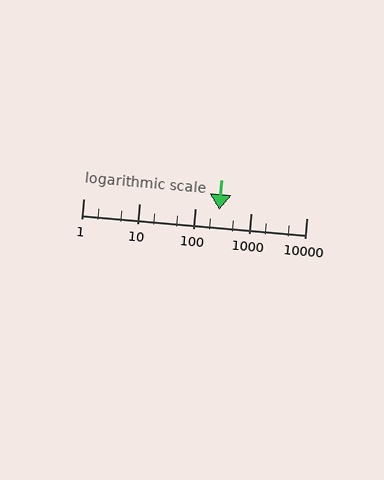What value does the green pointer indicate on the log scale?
The pointer indicates approximately 270.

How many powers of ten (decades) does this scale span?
The scale spans 4 decades, from 1 to 10000.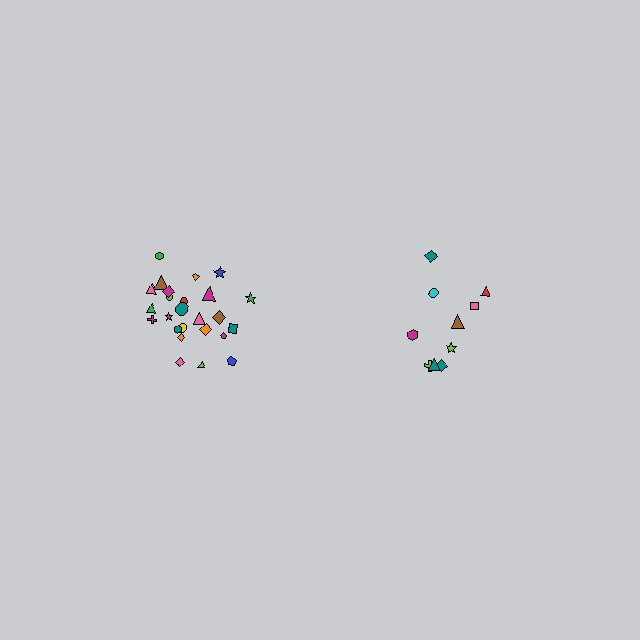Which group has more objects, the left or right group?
The left group.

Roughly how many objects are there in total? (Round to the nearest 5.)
Roughly 35 objects in total.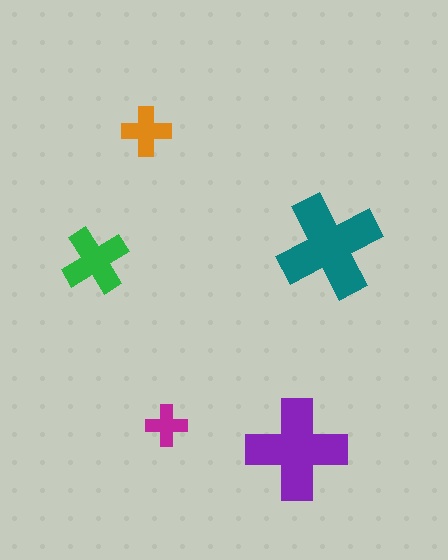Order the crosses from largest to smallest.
the teal one, the purple one, the green one, the orange one, the magenta one.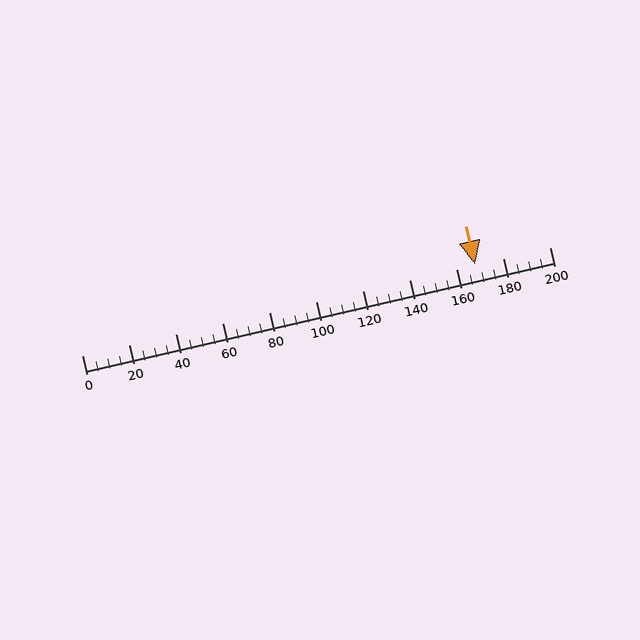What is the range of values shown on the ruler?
The ruler shows values from 0 to 200.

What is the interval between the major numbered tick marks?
The major tick marks are spaced 20 units apart.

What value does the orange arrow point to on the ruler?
The orange arrow points to approximately 168.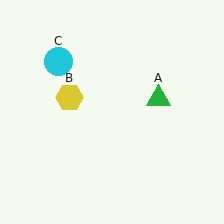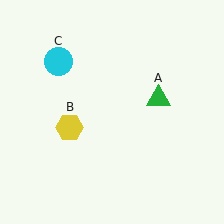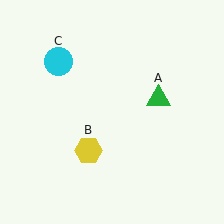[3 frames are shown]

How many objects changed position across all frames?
1 object changed position: yellow hexagon (object B).